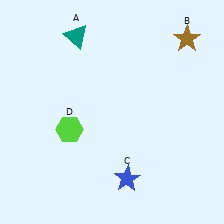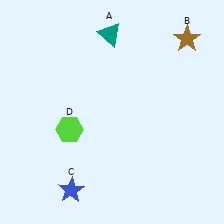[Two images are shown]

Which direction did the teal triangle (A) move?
The teal triangle (A) moved right.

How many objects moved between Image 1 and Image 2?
2 objects moved between the two images.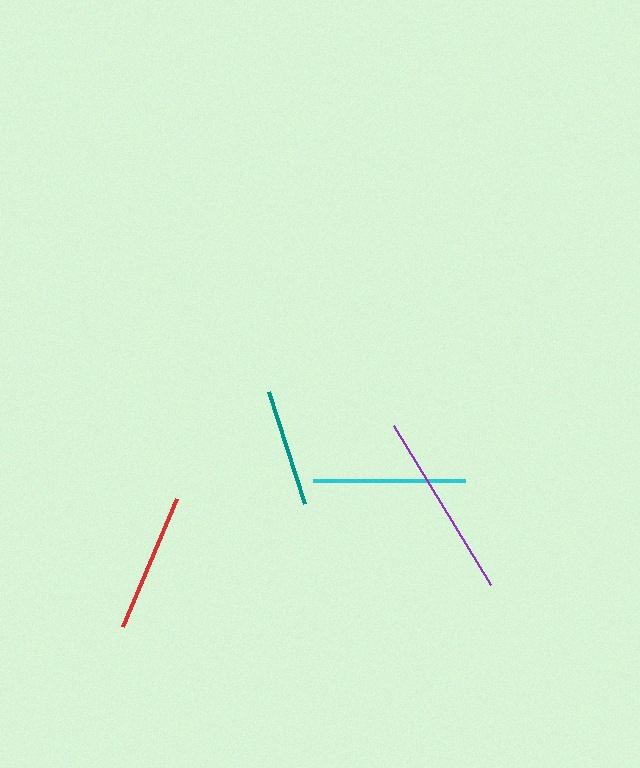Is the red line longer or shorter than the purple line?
The purple line is longer than the red line.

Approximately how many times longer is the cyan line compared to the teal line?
The cyan line is approximately 1.3 times the length of the teal line.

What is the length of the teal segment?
The teal segment is approximately 118 pixels long.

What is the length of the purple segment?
The purple segment is approximately 187 pixels long.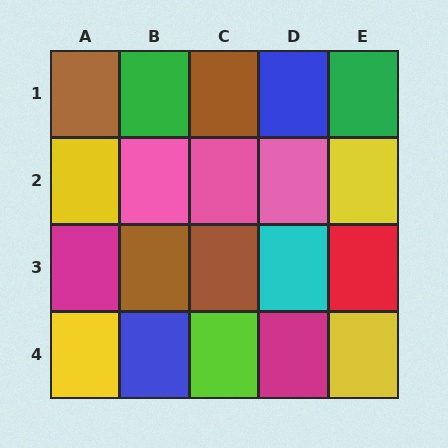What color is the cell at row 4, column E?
Yellow.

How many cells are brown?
4 cells are brown.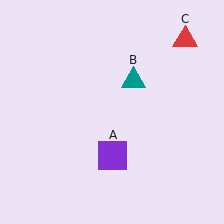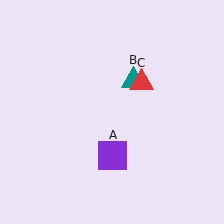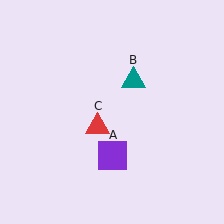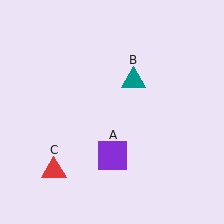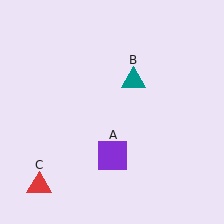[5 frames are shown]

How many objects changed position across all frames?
1 object changed position: red triangle (object C).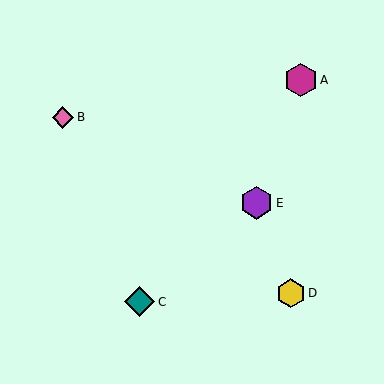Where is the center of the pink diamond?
The center of the pink diamond is at (63, 117).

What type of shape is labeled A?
Shape A is a magenta hexagon.